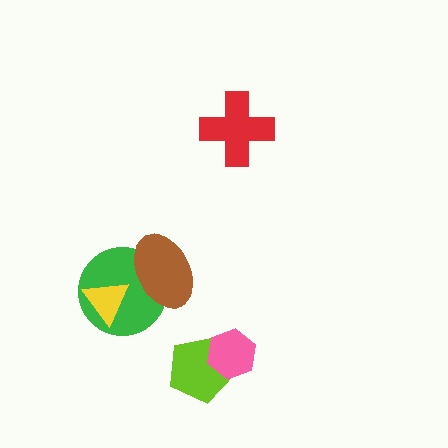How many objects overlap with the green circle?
2 objects overlap with the green circle.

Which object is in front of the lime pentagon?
The pink hexagon is in front of the lime pentagon.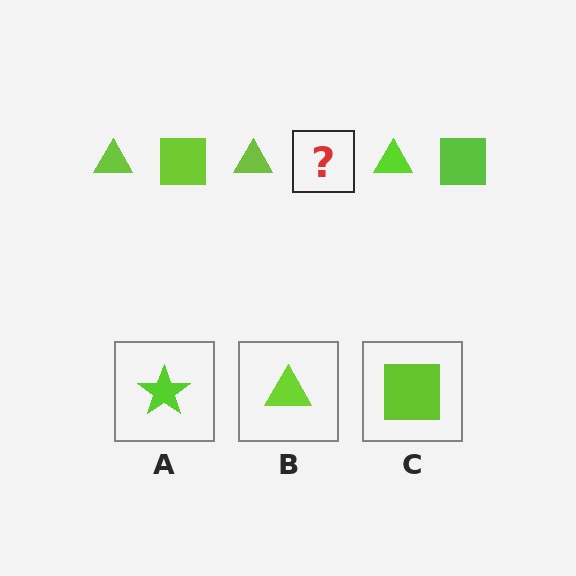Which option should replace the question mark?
Option C.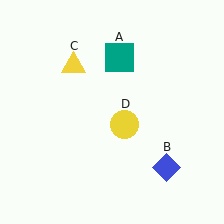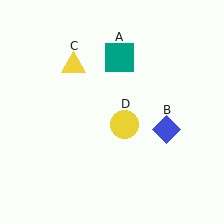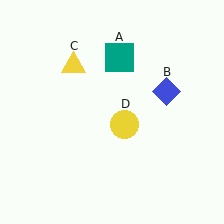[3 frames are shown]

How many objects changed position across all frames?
1 object changed position: blue diamond (object B).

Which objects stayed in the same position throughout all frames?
Teal square (object A) and yellow triangle (object C) and yellow circle (object D) remained stationary.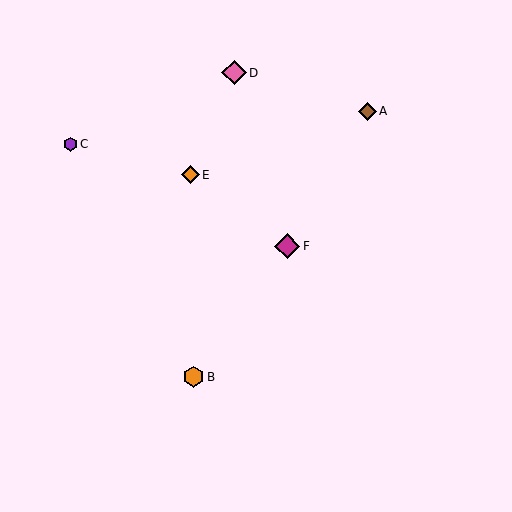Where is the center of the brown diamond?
The center of the brown diamond is at (367, 111).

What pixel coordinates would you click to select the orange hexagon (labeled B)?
Click at (194, 377) to select the orange hexagon B.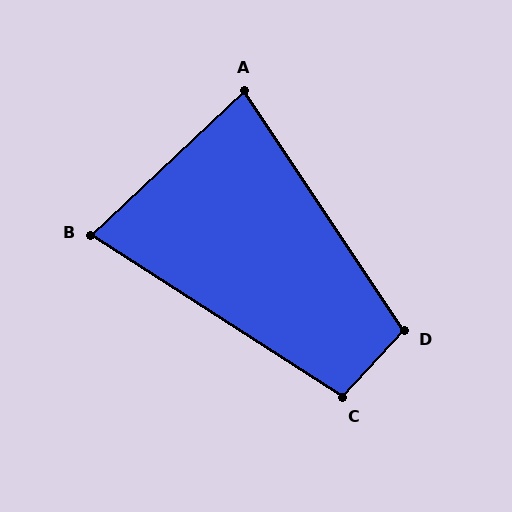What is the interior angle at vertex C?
Approximately 100 degrees (obtuse).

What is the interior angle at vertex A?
Approximately 80 degrees (acute).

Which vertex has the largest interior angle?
D, at approximately 104 degrees.